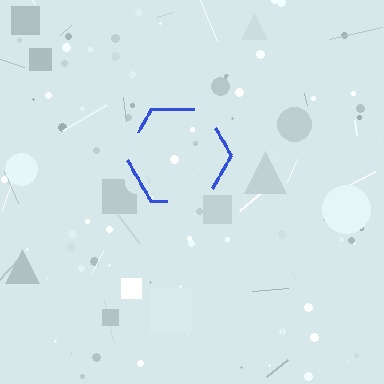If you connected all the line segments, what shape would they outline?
They would outline a hexagon.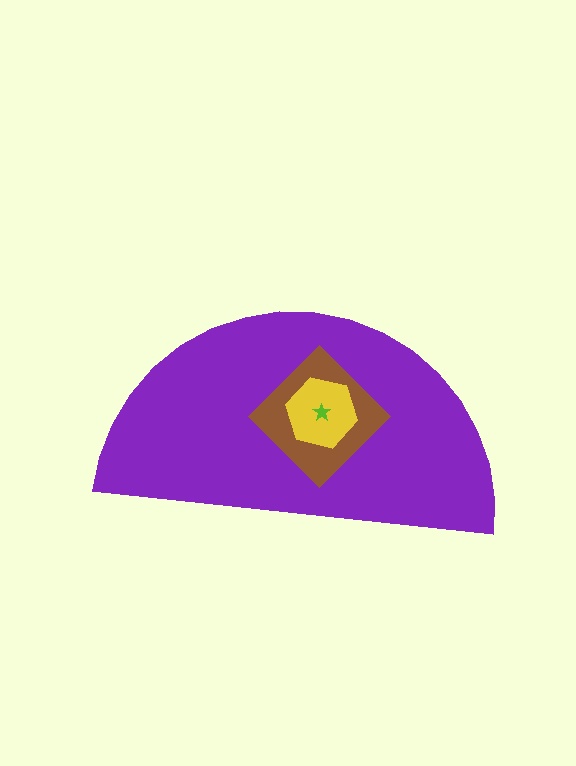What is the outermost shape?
The purple semicircle.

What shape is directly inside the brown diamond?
The yellow hexagon.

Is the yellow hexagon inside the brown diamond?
Yes.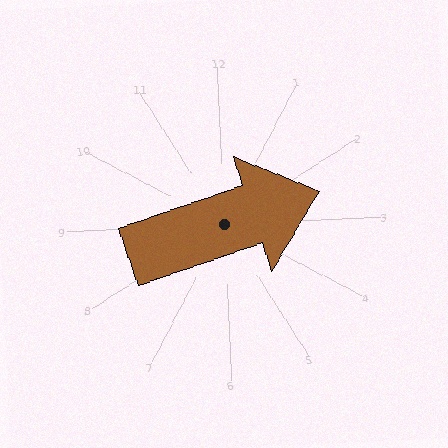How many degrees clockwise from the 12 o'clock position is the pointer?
Approximately 74 degrees.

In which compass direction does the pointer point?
East.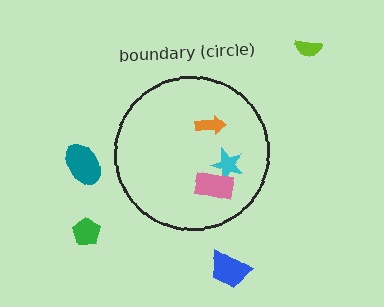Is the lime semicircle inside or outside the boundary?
Outside.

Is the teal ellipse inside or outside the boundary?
Outside.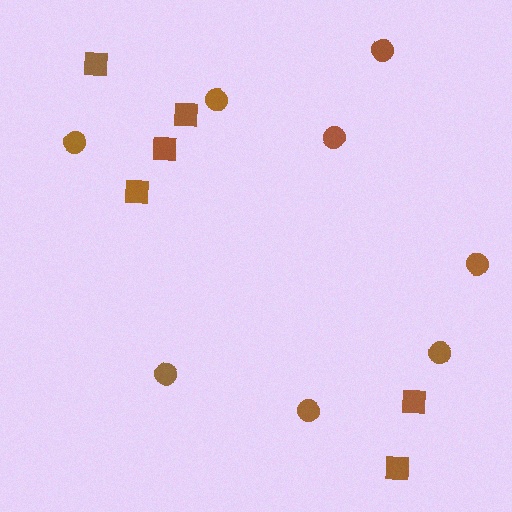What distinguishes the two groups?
There are 2 groups: one group of circles (8) and one group of squares (6).